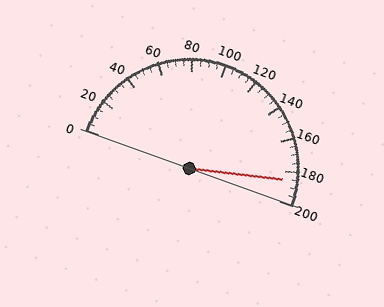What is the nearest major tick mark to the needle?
The nearest major tick mark is 180.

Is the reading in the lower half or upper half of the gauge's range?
The reading is in the upper half of the range (0 to 200).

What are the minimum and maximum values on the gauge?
The gauge ranges from 0 to 200.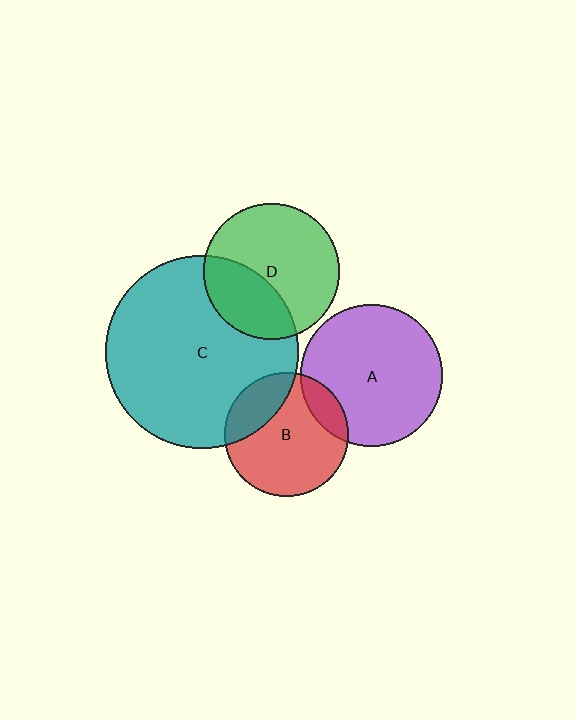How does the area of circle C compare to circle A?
Approximately 1.9 times.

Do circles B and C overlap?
Yes.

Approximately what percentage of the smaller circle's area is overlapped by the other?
Approximately 25%.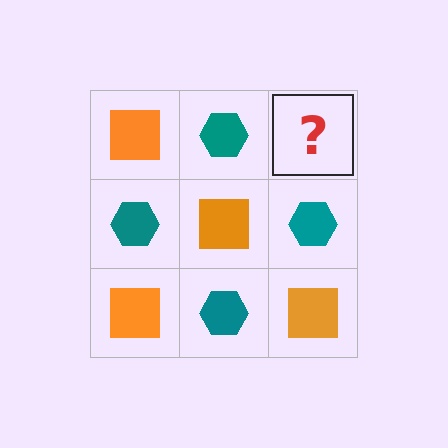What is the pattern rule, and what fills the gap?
The rule is that it alternates orange square and teal hexagon in a checkerboard pattern. The gap should be filled with an orange square.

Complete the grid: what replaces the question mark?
The question mark should be replaced with an orange square.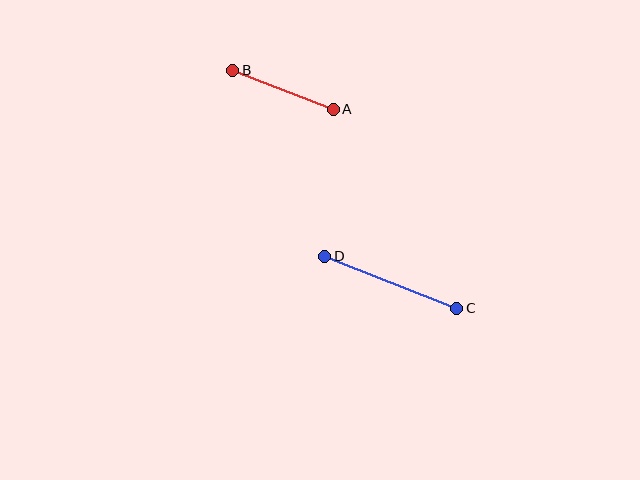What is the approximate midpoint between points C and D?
The midpoint is at approximately (391, 282) pixels.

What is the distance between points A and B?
The distance is approximately 108 pixels.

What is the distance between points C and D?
The distance is approximately 142 pixels.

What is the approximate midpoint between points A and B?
The midpoint is at approximately (283, 90) pixels.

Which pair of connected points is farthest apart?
Points C and D are farthest apart.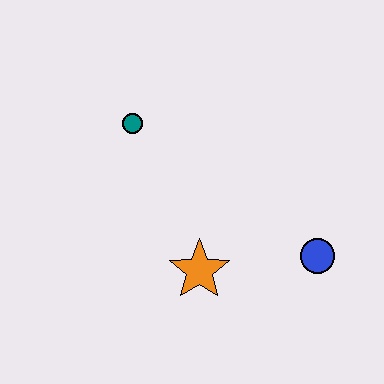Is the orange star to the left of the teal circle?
No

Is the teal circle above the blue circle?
Yes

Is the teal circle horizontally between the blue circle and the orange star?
No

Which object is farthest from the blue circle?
The teal circle is farthest from the blue circle.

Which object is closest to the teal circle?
The orange star is closest to the teal circle.